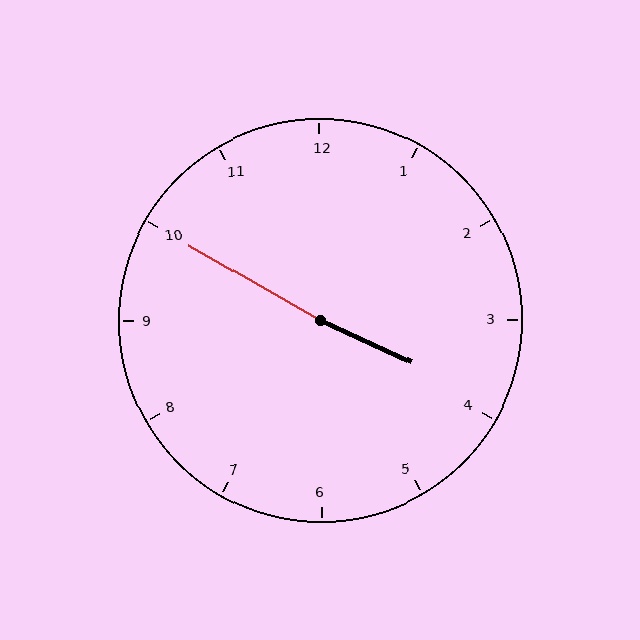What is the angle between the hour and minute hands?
Approximately 175 degrees.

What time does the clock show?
3:50.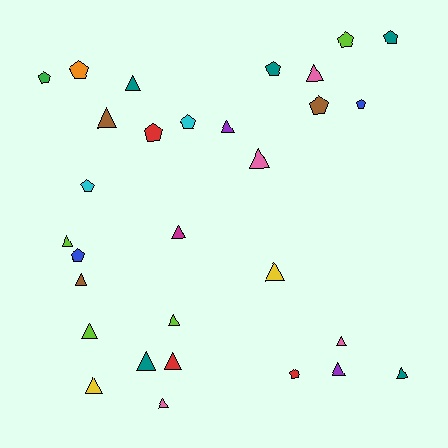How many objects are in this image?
There are 30 objects.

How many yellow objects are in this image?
There are 2 yellow objects.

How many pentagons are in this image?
There are 12 pentagons.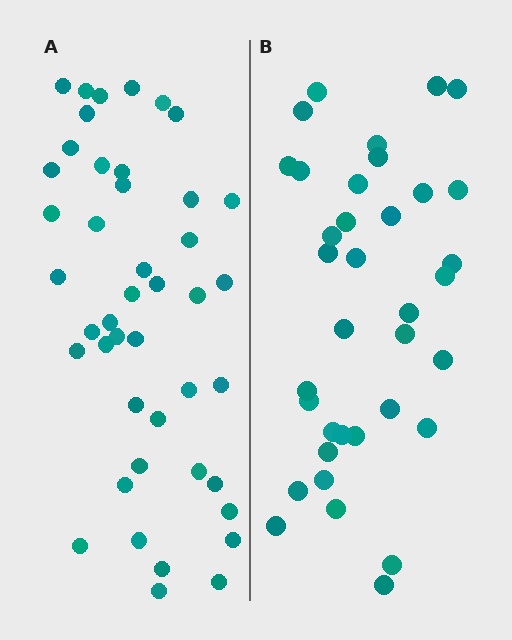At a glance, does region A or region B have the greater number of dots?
Region A (the left region) has more dots.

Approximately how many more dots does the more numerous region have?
Region A has roughly 8 or so more dots than region B.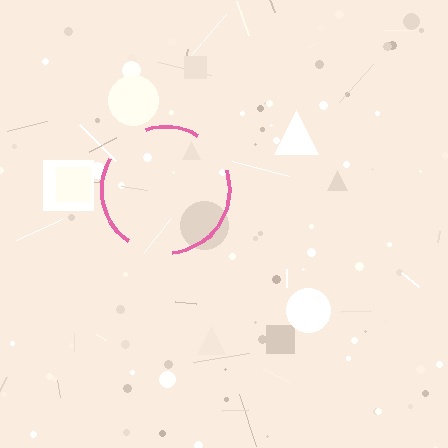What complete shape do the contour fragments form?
The contour fragments form a circle.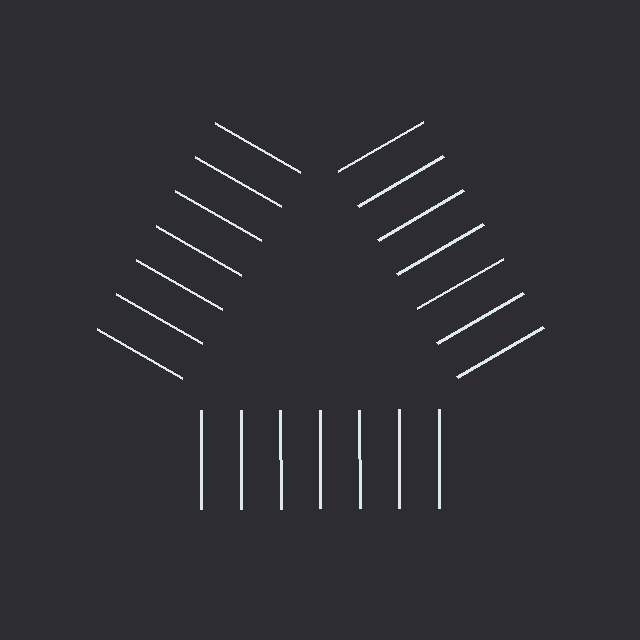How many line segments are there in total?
21 — 7 along each of the 3 edges.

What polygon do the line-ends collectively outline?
An illusory triangle — the line segments terminate on its edges but no continuous stroke is drawn.